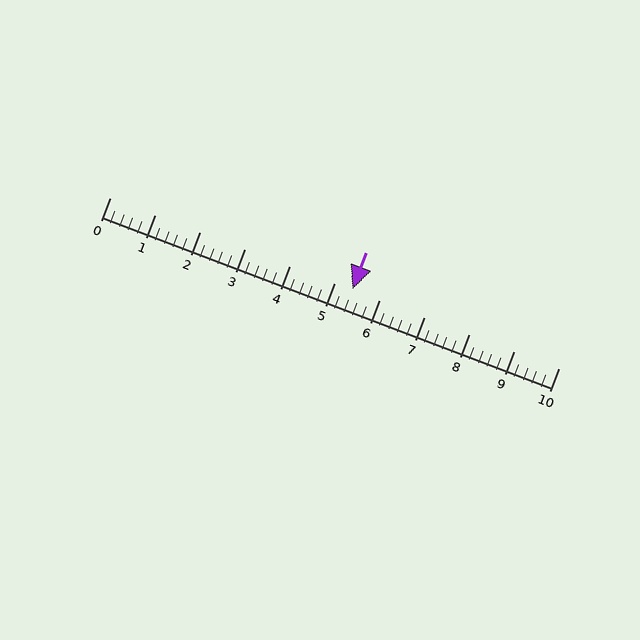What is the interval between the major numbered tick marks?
The major tick marks are spaced 1 units apart.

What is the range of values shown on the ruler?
The ruler shows values from 0 to 10.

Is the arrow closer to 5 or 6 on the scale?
The arrow is closer to 5.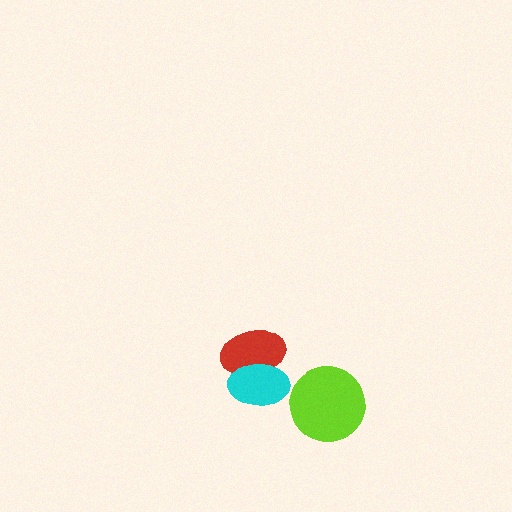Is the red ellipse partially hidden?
Yes, it is partially covered by another shape.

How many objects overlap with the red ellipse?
1 object overlaps with the red ellipse.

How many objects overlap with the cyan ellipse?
1 object overlaps with the cyan ellipse.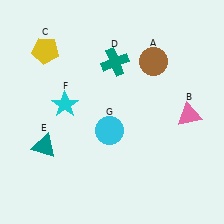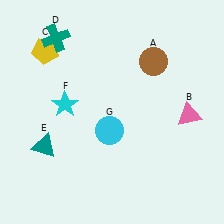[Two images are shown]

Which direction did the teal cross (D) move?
The teal cross (D) moved left.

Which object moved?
The teal cross (D) moved left.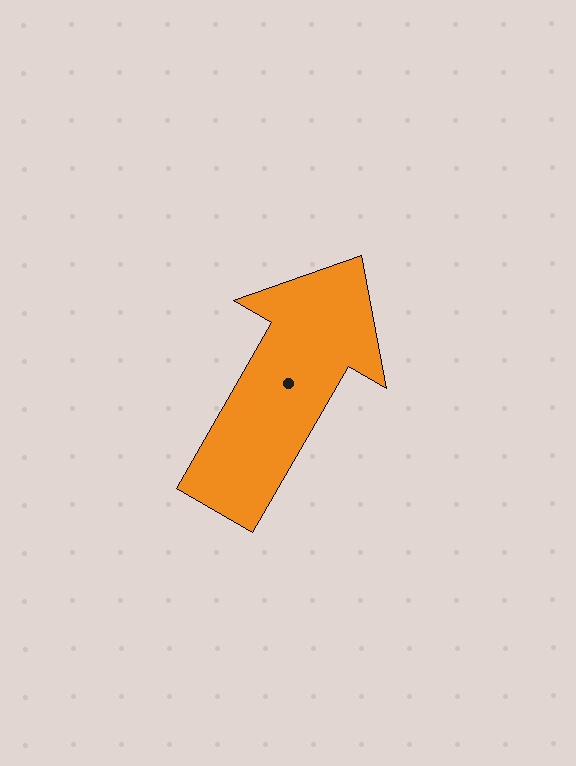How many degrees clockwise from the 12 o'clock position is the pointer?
Approximately 30 degrees.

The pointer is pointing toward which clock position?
Roughly 1 o'clock.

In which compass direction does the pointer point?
Northeast.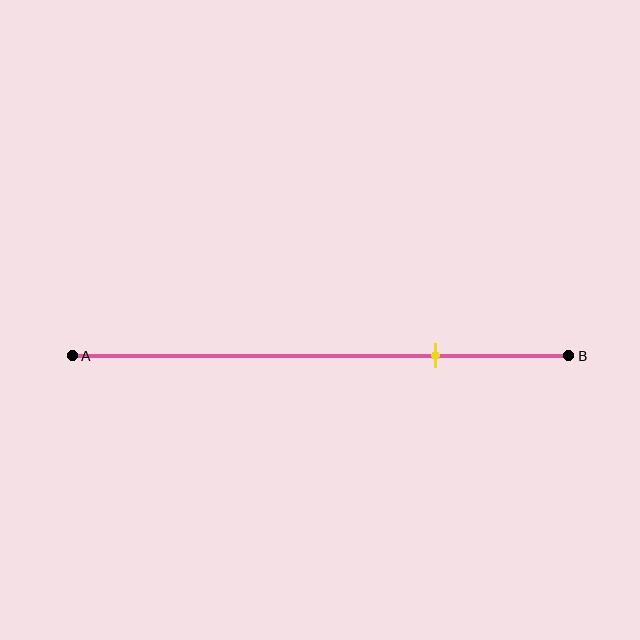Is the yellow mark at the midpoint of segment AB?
No, the mark is at about 75% from A, not at the 50% midpoint.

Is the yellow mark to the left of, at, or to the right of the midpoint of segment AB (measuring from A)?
The yellow mark is to the right of the midpoint of segment AB.